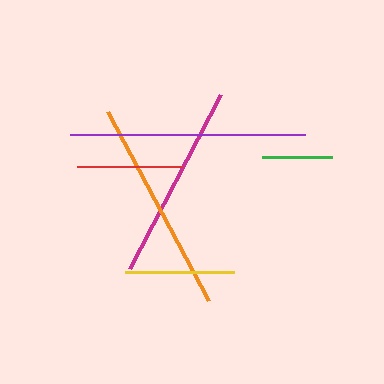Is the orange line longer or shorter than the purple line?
The purple line is longer than the orange line.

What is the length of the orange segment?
The orange segment is approximately 214 pixels long.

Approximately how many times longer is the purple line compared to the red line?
The purple line is approximately 2.3 times the length of the red line.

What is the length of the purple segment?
The purple segment is approximately 236 pixels long.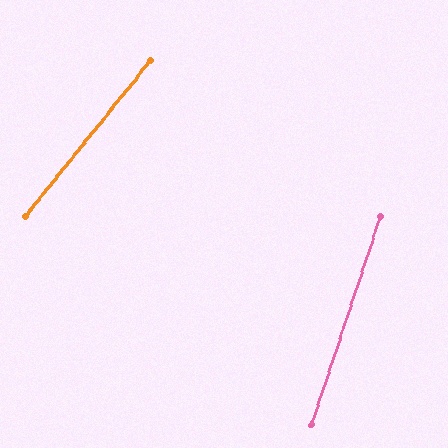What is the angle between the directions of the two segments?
Approximately 21 degrees.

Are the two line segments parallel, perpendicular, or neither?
Neither parallel nor perpendicular — they differ by about 21°.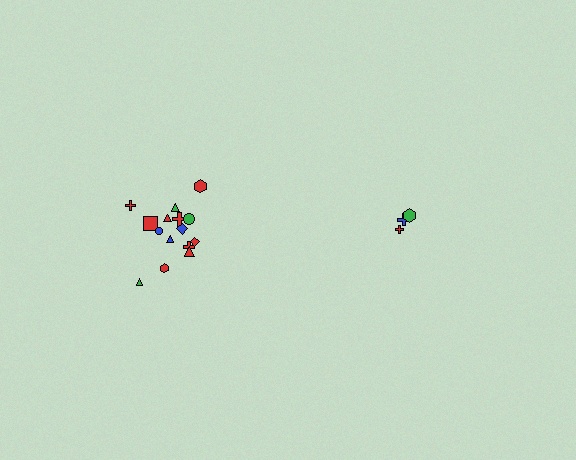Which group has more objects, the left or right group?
The left group.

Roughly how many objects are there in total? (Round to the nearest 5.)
Roughly 20 objects in total.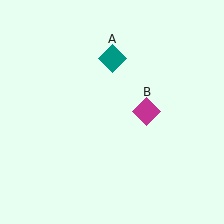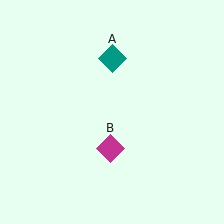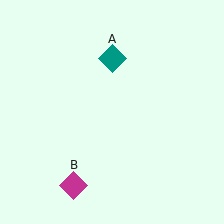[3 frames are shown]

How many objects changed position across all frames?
1 object changed position: magenta diamond (object B).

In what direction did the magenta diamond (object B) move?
The magenta diamond (object B) moved down and to the left.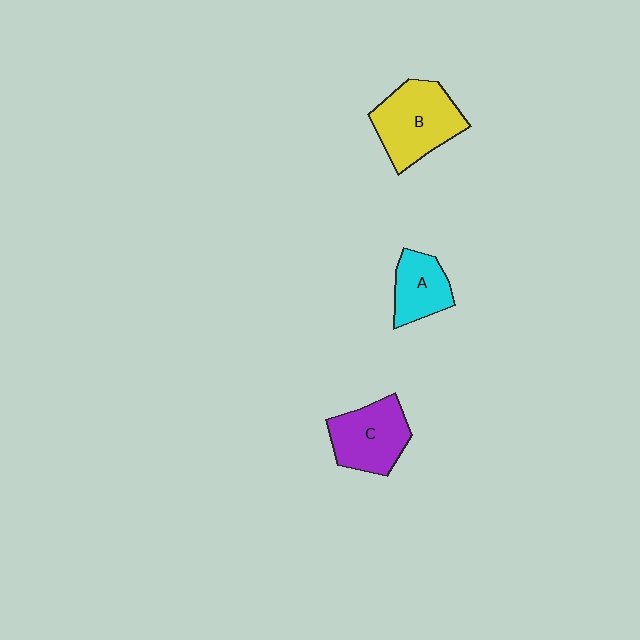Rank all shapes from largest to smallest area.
From largest to smallest: B (yellow), C (purple), A (cyan).